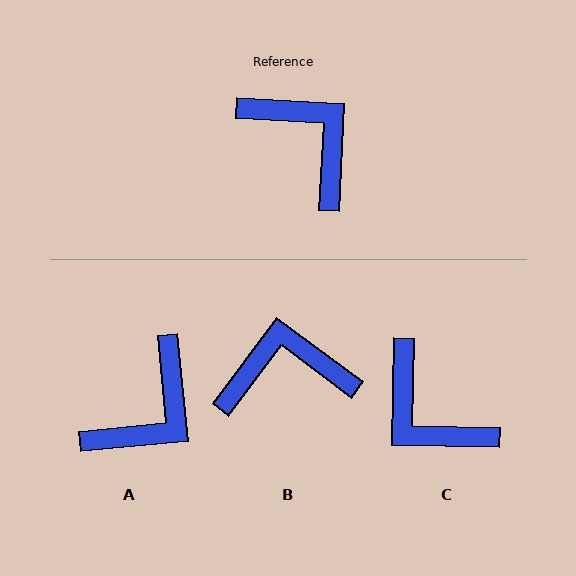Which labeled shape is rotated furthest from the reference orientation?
C, about 178 degrees away.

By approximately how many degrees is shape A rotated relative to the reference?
Approximately 81 degrees clockwise.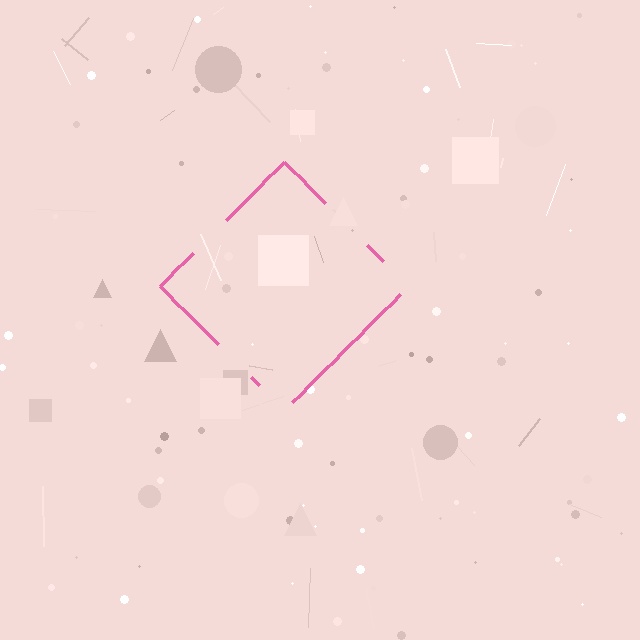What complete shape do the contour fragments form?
The contour fragments form a diamond.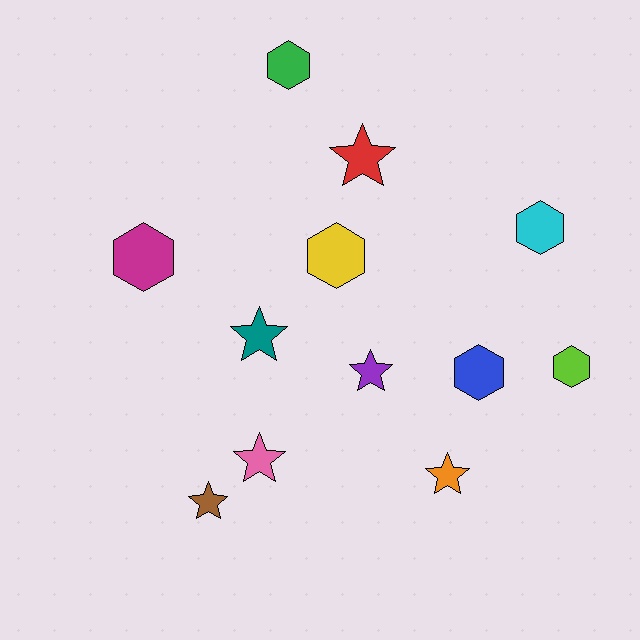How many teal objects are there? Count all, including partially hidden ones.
There is 1 teal object.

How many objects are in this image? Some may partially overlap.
There are 12 objects.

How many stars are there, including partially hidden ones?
There are 6 stars.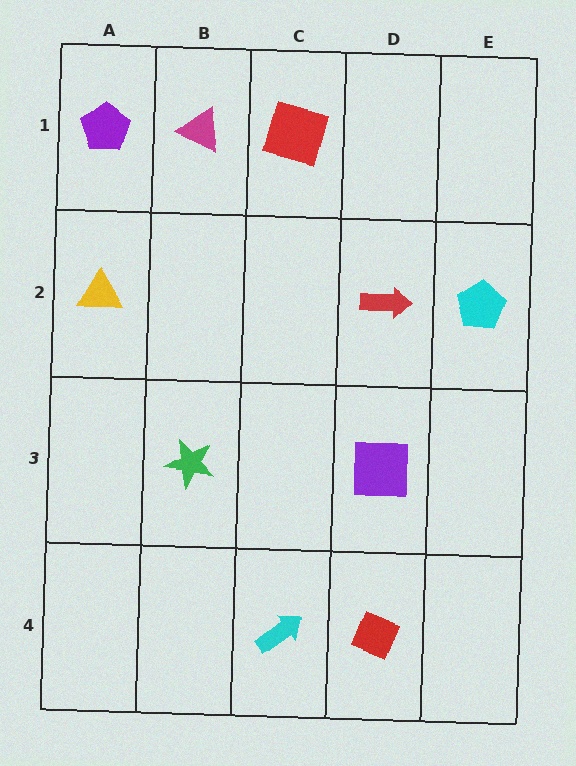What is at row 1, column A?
A purple pentagon.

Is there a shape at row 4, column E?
No, that cell is empty.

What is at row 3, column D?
A purple square.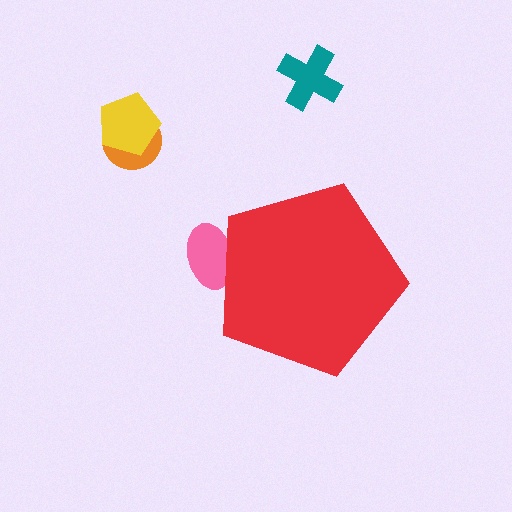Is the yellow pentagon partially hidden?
No, the yellow pentagon is fully visible.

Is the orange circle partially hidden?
No, the orange circle is fully visible.